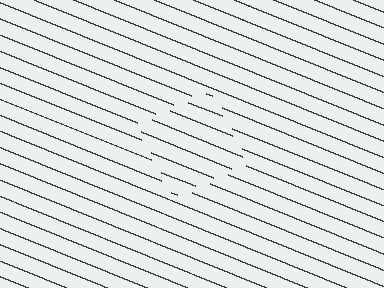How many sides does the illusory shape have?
4 sides — the line-ends trace a square.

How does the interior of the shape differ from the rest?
The interior of the shape contains the same grating, shifted by half a period — the contour is defined by the phase discontinuity where line-ends from the inner and outer gratings abut.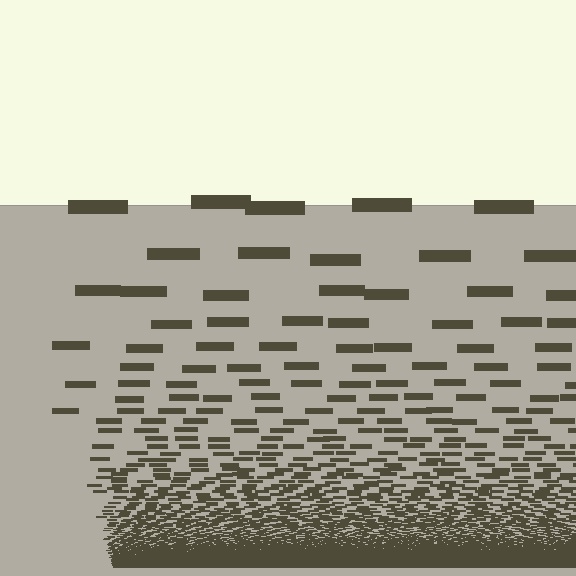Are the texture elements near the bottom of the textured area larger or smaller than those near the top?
Smaller. The gradient is inverted — elements near the bottom are smaller and denser.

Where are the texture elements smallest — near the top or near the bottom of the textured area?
Near the bottom.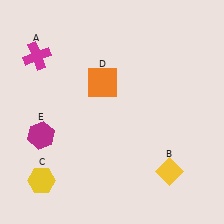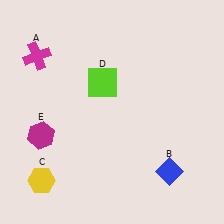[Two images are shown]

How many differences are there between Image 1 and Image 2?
There are 2 differences between the two images.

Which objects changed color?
B changed from yellow to blue. D changed from orange to lime.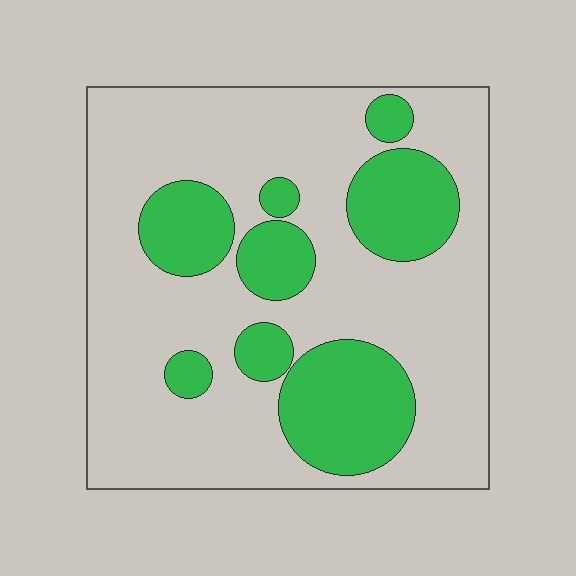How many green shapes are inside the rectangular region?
8.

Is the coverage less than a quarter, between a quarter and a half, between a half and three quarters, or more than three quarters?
Between a quarter and a half.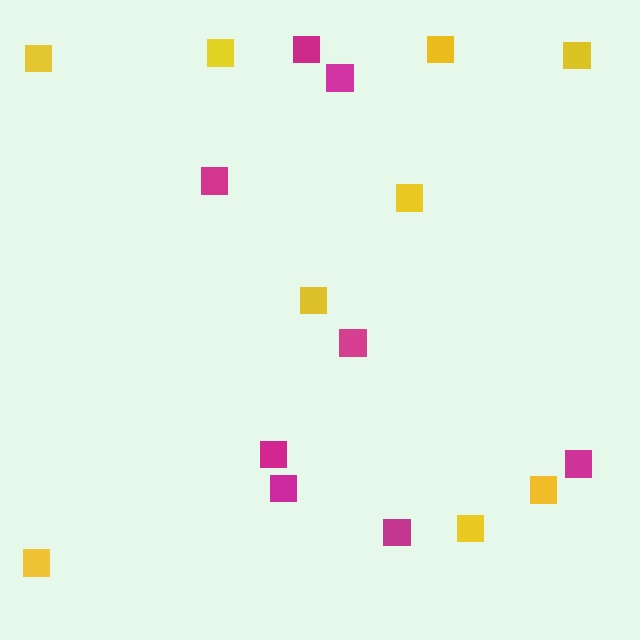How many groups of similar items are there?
There are 2 groups: one group of magenta squares (8) and one group of yellow squares (9).